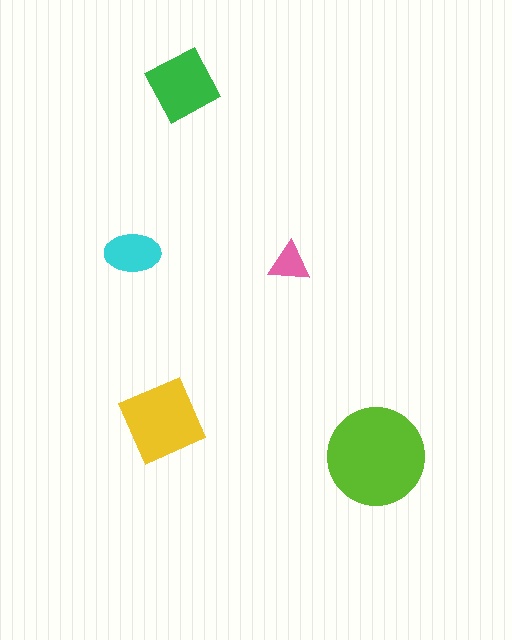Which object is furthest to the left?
The cyan ellipse is leftmost.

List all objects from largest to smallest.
The lime circle, the yellow square, the green diamond, the cyan ellipse, the pink triangle.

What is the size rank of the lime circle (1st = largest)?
1st.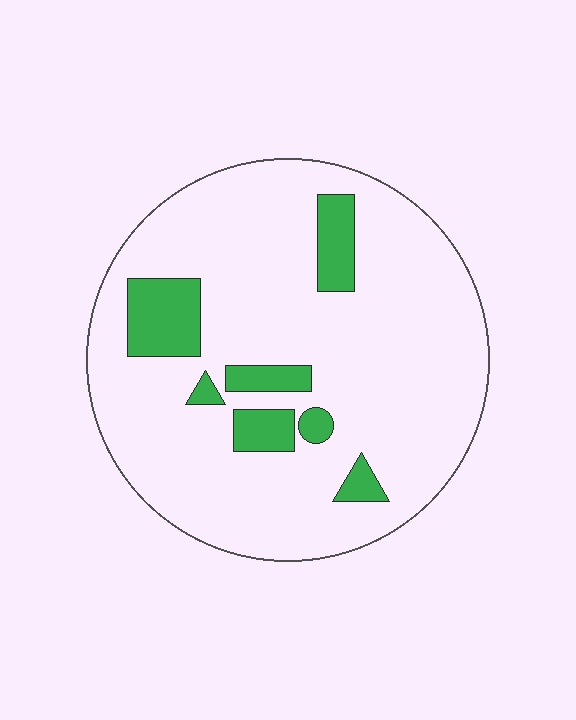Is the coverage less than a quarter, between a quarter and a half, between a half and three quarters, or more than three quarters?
Less than a quarter.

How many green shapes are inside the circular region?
7.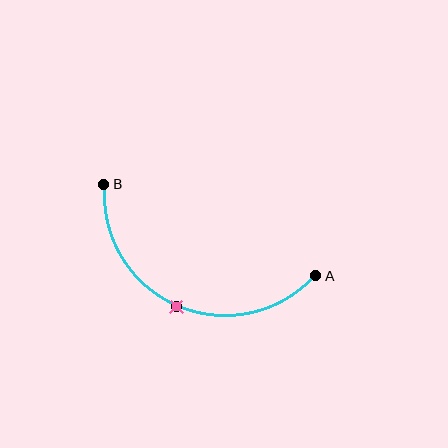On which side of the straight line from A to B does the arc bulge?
The arc bulges below the straight line connecting A and B.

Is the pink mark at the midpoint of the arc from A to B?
Yes. The pink mark lies on the arc at equal arc-length from both A and B — it is the arc midpoint.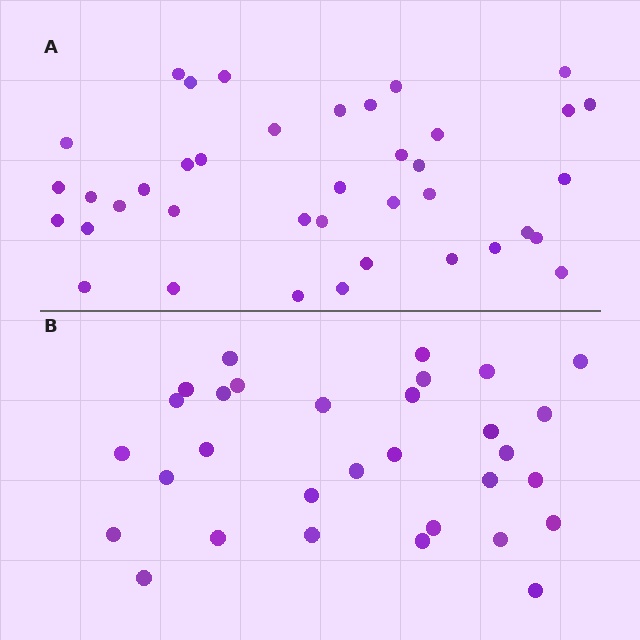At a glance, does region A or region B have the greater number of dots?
Region A (the top region) has more dots.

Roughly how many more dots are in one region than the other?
Region A has roughly 8 or so more dots than region B.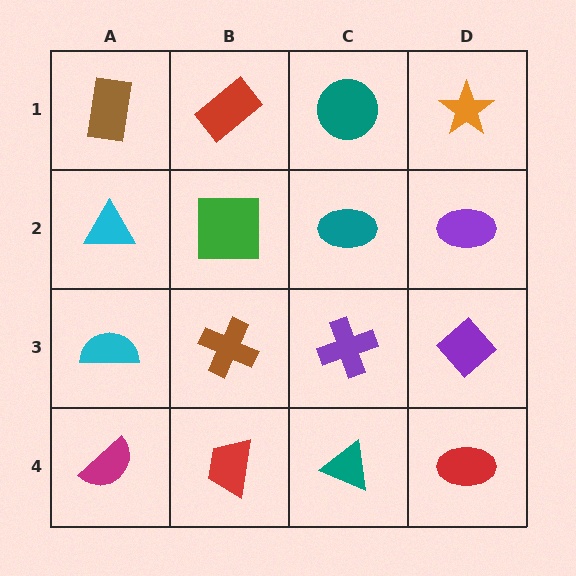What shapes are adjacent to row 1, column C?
A teal ellipse (row 2, column C), a red rectangle (row 1, column B), an orange star (row 1, column D).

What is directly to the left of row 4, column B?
A magenta semicircle.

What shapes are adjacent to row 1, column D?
A purple ellipse (row 2, column D), a teal circle (row 1, column C).